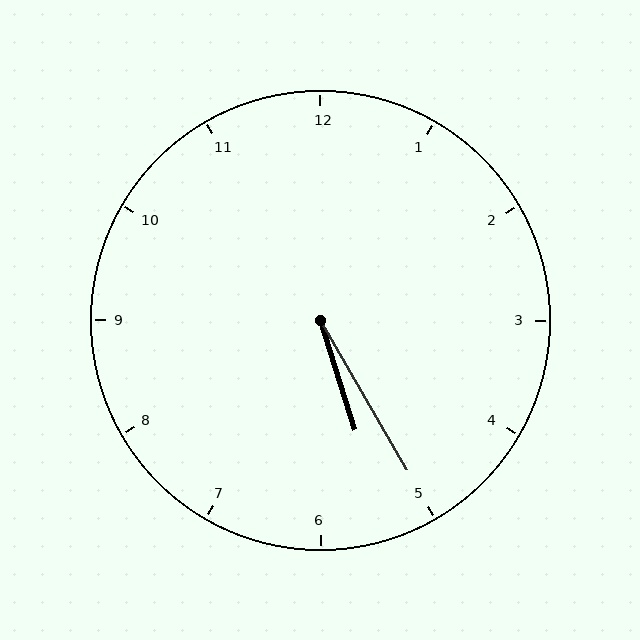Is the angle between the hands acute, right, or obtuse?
It is acute.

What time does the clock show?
5:25.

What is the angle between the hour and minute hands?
Approximately 12 degrees.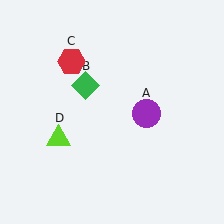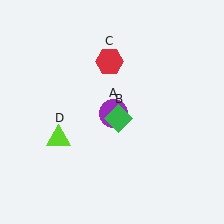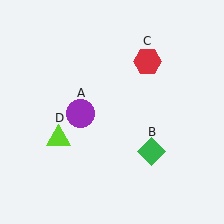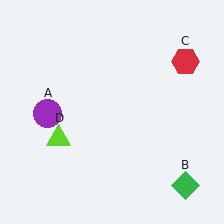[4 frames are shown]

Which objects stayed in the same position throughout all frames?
Lime triangle (object D) remained stationary.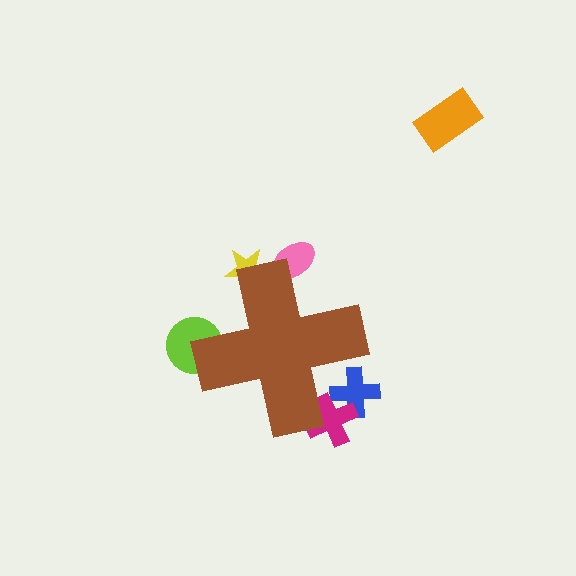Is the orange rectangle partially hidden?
No, the orange rectangle is fully visible.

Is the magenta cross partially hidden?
Yes, the magenta cross is partially hidden behind the brown cross.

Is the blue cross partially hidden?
Yes, the blue cross is partially hidden behind the brown cross.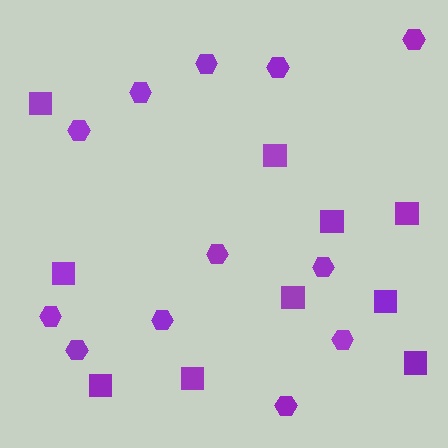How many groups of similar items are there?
There are 2 groups: one group of squares (10) and one group of hexagons (12).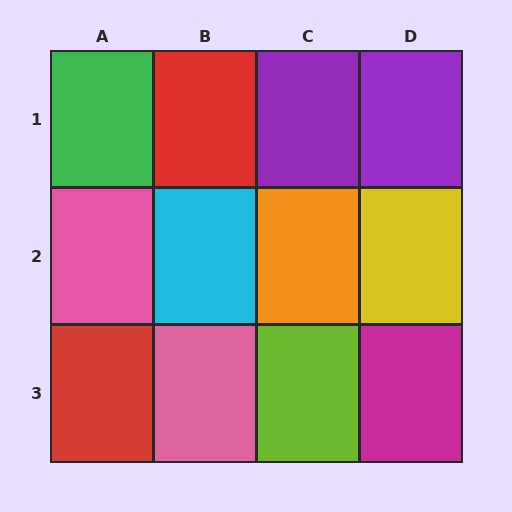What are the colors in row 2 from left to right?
Pink, cyan, orange, yellow.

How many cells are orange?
1 cell is orange.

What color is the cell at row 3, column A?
Red.